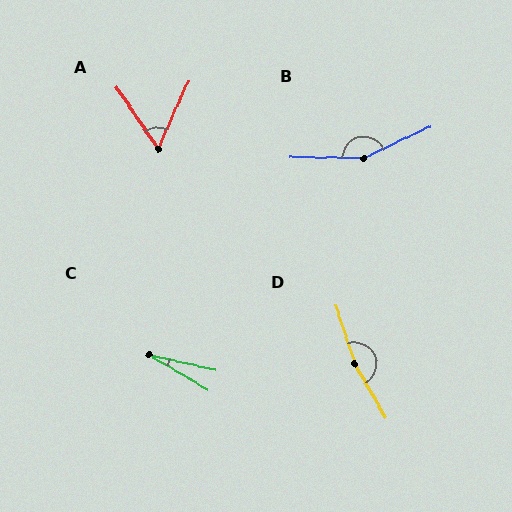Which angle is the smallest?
C, at approximately 18 degrees.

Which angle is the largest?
D, at approximately 168 degrees.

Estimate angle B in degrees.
Approximately 154 degrees.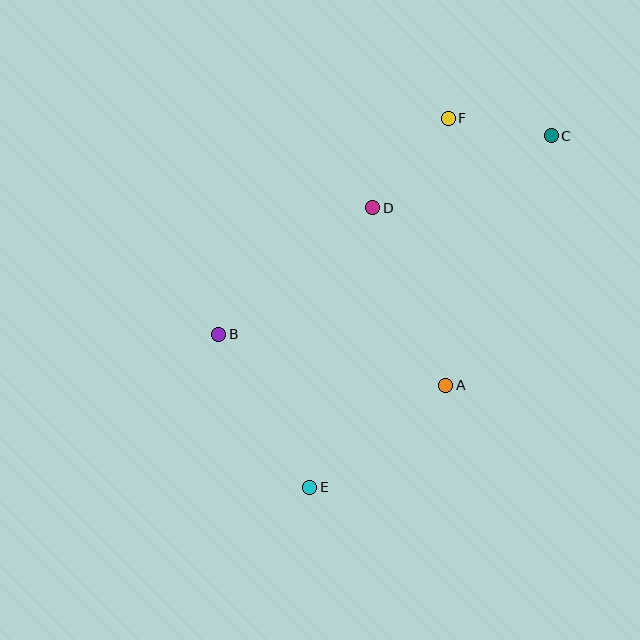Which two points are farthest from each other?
Points C and E are farthest from each other.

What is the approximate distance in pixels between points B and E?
The distance between B and E is approximately 178 pixels.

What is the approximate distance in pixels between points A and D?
The distance between A and D is approximately 192 pixels.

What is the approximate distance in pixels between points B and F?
The distance between B and F is approximately 315 pixels.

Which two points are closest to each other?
Points C and F are closest to each other.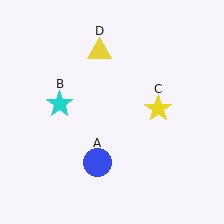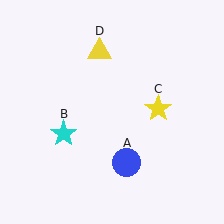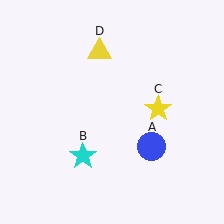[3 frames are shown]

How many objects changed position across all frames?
2 objects changed position: blue circle (object A), cyan star (object B).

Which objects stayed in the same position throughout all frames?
Yellow star (object C) and yellow triangle (object D) remained stationary.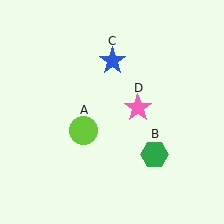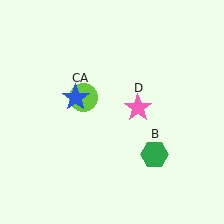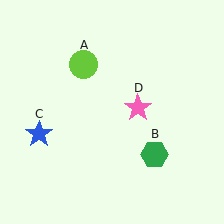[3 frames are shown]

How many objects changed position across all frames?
2 objects changed position: lime circle (object A), blue star (object C).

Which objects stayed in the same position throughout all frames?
Green hexagon (object B) and pink star (object D) remained stationary.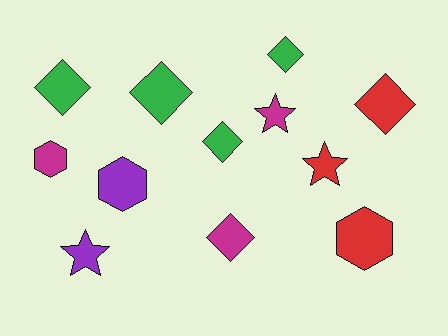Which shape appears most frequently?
Diamond, with 6 objects.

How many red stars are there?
There is 1 red star.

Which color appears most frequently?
Green, with 4 objects.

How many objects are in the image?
There are 12 objects.